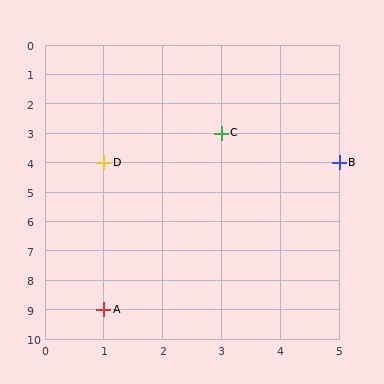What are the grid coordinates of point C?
Point C is at grid coordinates (3, 3).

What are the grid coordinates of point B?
Point B is at grid coordinates (5, 4).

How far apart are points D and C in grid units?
Points D and C are 2 columns and 1 row apart (about 2.2 grid units diagonally).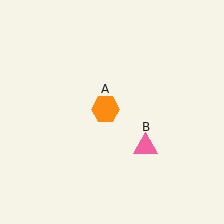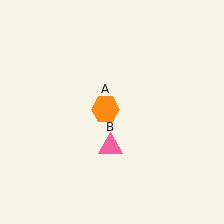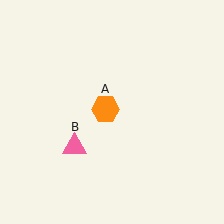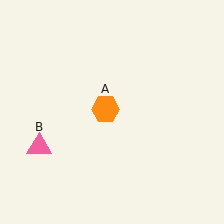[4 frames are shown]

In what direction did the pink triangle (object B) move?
The pink triangle (object B) moved left.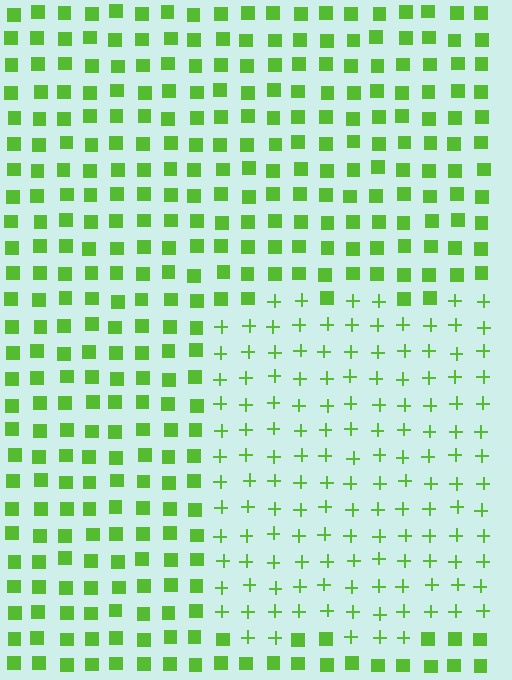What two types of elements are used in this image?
The image uses plus signs inside the rectangle region and squares outside it.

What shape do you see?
I see a rectangle.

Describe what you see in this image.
The image is filled with small lime elements arranged in a uniform grid. A rectangle-shaped region contains plus signs, while the surrounding area contains squares. The boundary is defined purely by the change in element shape.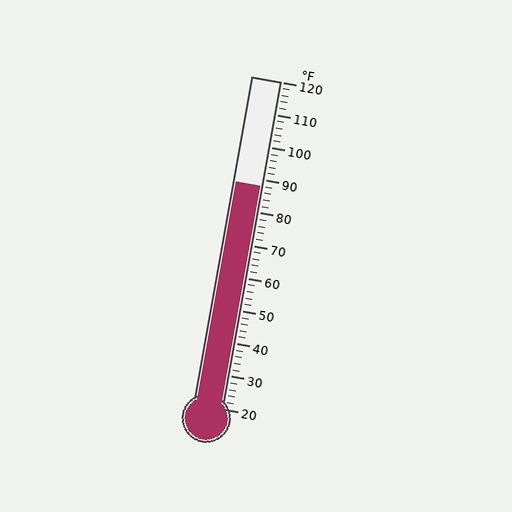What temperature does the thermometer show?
The thermometer shows approximately 88°F.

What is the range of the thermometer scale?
The thermometer scale ranges from 20°F to 120°F.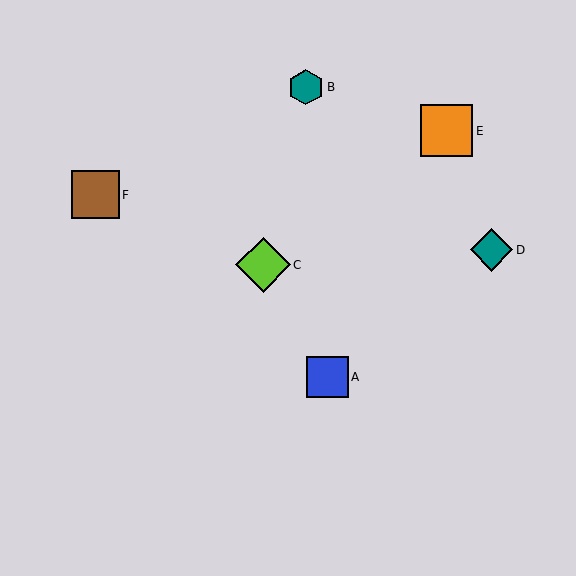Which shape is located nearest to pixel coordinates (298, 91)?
The teal hexagon (labeled B) at (306, 87) is nearest to that location.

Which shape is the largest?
The lime diamond (labeled C) is the largest.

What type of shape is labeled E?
Shape E is an orange square.